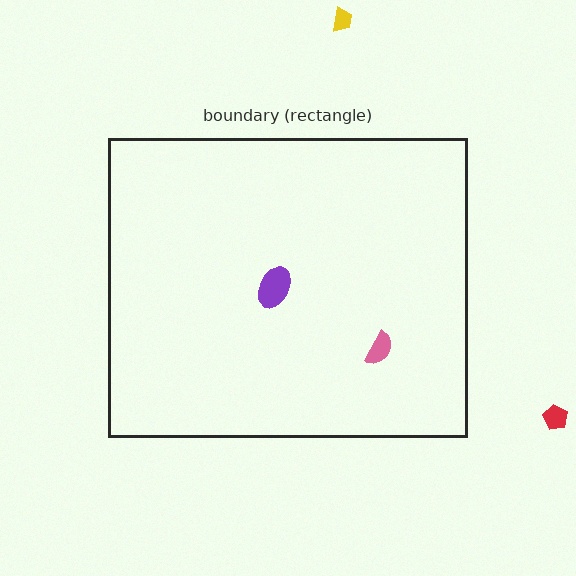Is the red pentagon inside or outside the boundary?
Outside.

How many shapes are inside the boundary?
2 inside, 2 outside.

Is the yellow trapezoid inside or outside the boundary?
Outside.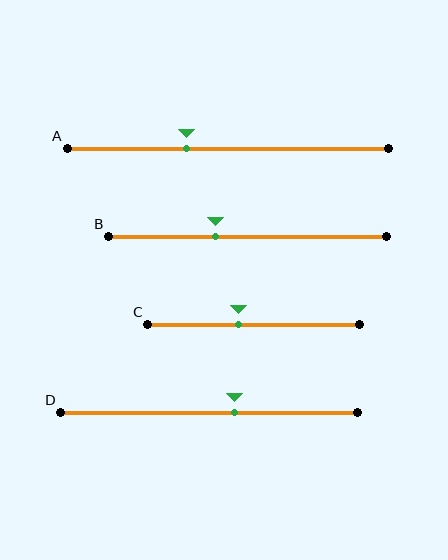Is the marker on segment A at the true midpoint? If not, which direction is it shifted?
No, the marker on segment A is shifted to the left by about 13% of the segment length.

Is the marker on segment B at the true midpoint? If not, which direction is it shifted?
No, the marker on segment B is shifted to the left by about 11% of the segment length.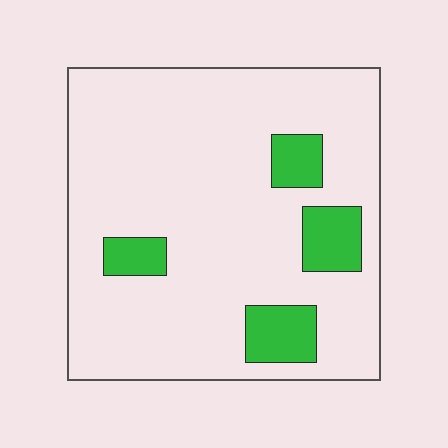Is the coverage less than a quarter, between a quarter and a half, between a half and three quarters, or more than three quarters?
Less than a quarter.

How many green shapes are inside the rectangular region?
4.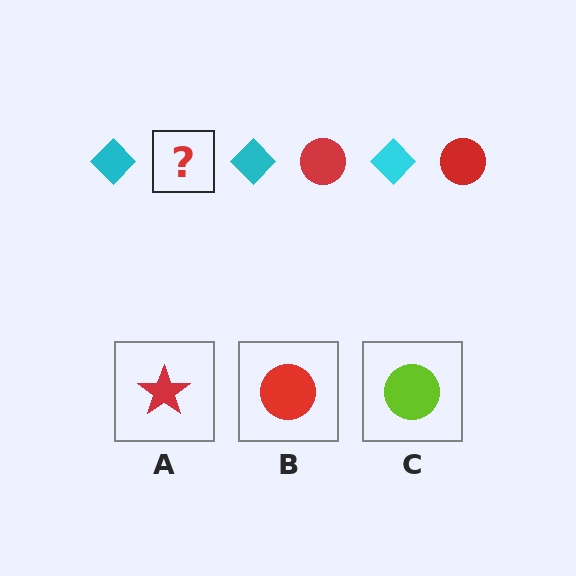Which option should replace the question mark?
Option B.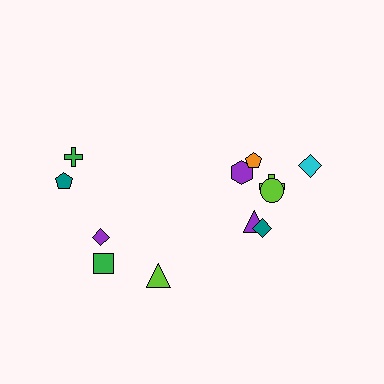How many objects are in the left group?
There are 5 objects.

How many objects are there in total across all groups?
There are 12 objects.